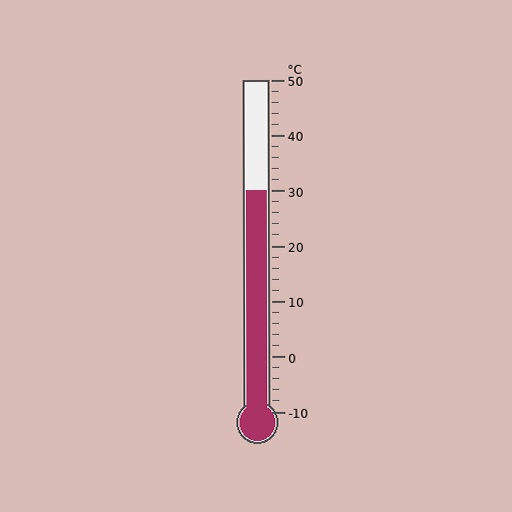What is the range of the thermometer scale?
The thermometer scale ranges from -10°C to 50°C.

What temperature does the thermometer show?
The thermometer shows approximately 30°C.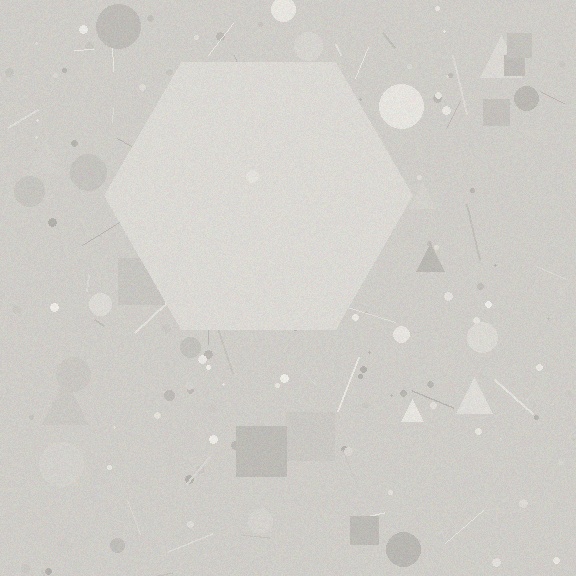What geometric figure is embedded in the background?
A hexagon is embedded in the background.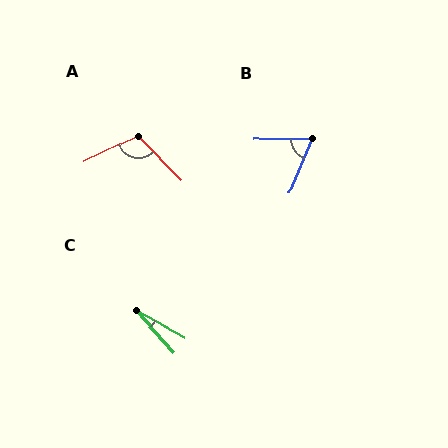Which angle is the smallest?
C, at approximately 18 degrees.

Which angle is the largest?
A, at approximately 109 degrees.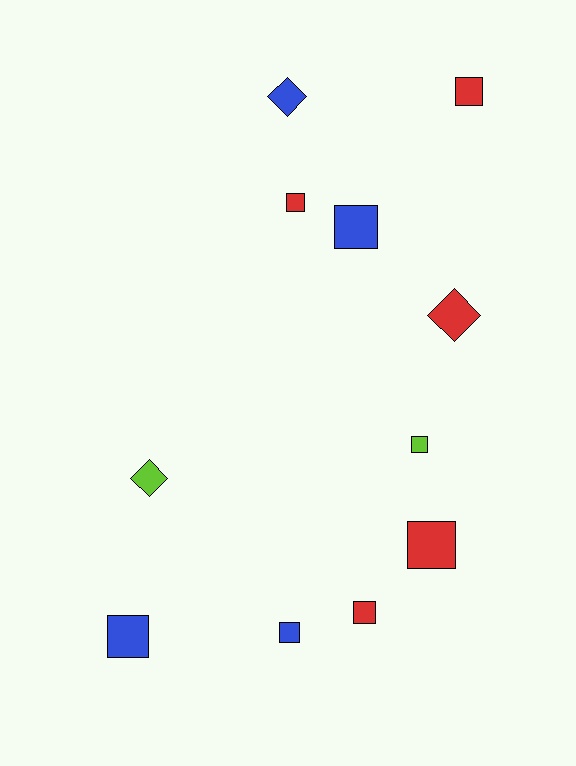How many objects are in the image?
There are 11 objects.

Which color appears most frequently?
Red, with 5 objects.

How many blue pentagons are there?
There are no blue pentagons.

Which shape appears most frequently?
Square, with 8 objects.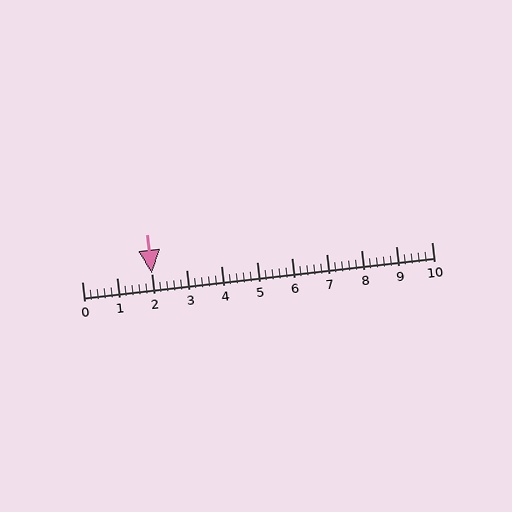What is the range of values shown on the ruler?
The ruler shows values from 0 to 10.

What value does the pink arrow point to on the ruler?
The pink arrow points to approximately 2.0.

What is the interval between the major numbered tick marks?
The major tick marks are spaced 1 units apart.